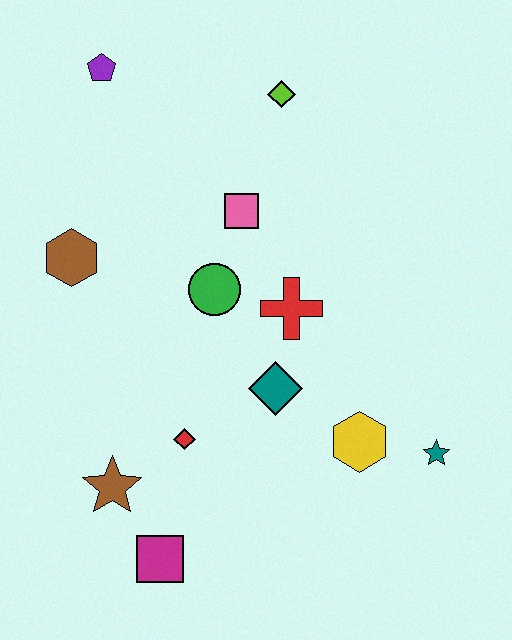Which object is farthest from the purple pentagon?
The teal star is farthest from the purple pentagon.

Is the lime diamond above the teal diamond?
Yes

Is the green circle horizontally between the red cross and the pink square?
No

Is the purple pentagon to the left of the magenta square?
Yes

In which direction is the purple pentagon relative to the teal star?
The purple pentagon is above the teal star.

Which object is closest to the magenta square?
The brown star is closest to the magenta square.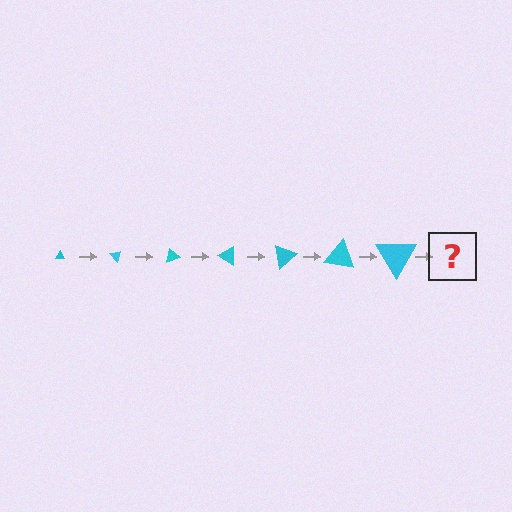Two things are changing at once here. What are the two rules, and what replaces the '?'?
The two rules are that the triangle grows larger each step and it rotates 50 degrees each step. The '?' should be a triangle, larger than the previous one and rotated 350 degrees from the start.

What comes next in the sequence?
The next element should be a triangle, larger than the previous one and rotated 350 degrees from the start.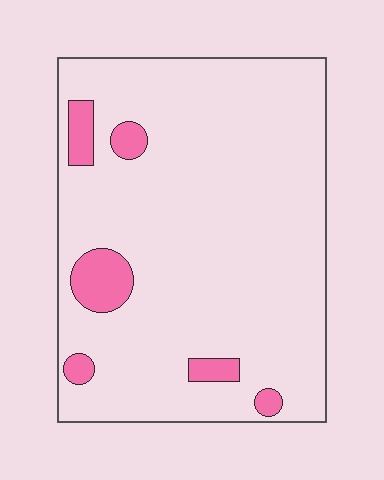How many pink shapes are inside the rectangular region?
6.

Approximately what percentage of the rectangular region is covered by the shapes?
Approximately 10%.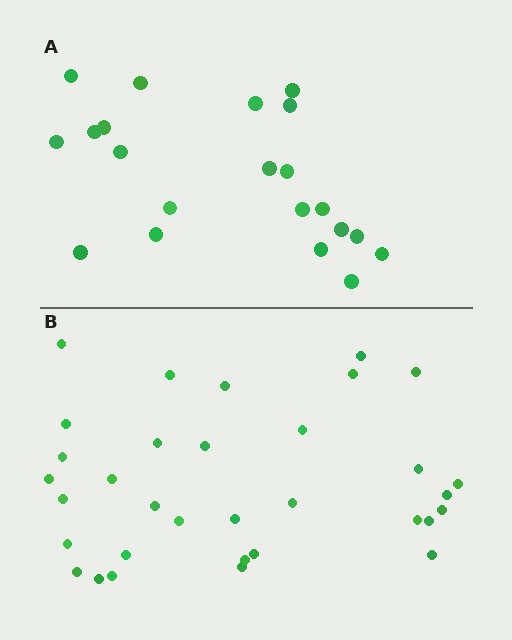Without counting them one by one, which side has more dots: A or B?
Region B (the bottom region) has more dots.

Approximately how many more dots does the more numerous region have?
Region B has roughly 12 or so more dots than region A.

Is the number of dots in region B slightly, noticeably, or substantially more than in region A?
Region B has substantially more. The ratio is roughly 1.6 to 1.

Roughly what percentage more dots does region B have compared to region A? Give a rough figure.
About 55% more.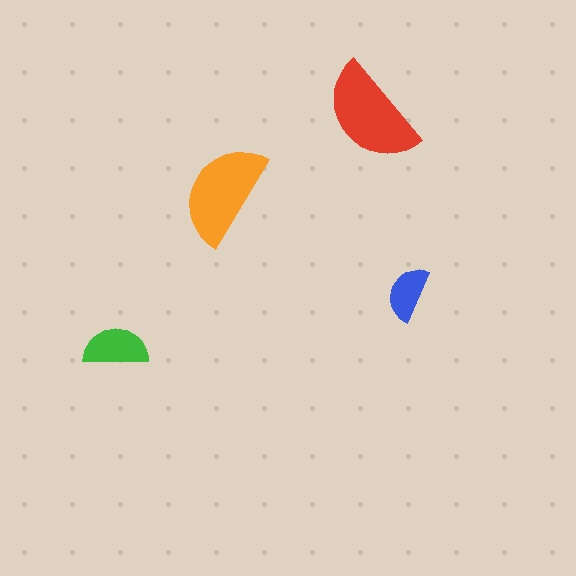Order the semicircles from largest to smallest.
the red one, the orange one, the green one, the blue one.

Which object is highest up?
The red semicircle is topmost.